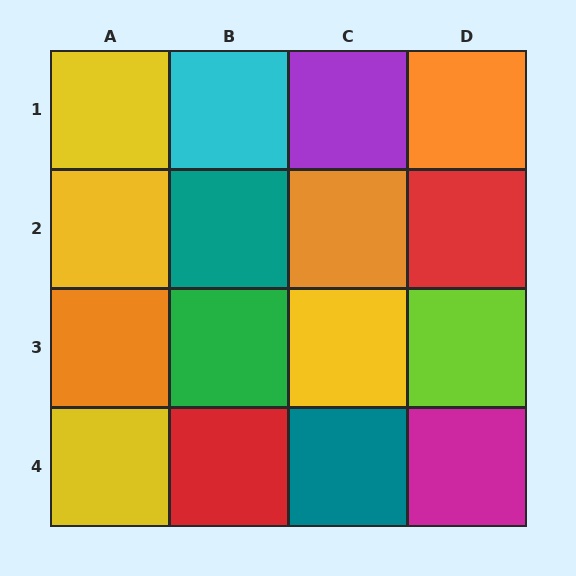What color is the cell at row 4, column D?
Magenta.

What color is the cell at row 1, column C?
Purple.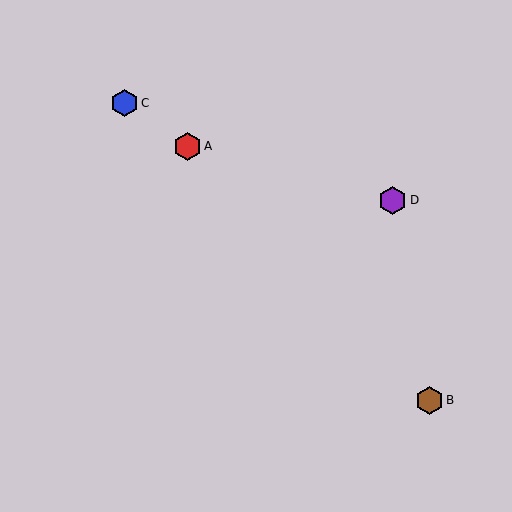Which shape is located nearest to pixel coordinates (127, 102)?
The blue hexagon (labeled C) at (125, 103) is nearest to that location.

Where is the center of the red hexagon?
The center of the red hexagon is at (188, 146).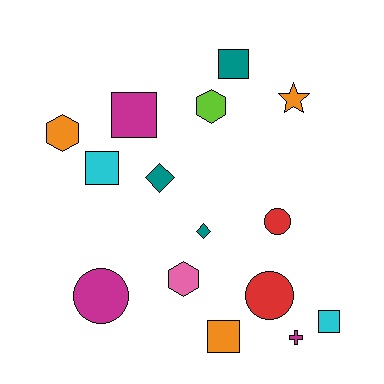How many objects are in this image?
There are 15 objects.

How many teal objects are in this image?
There are 3 teal objects.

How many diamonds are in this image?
There are 2 diamonds.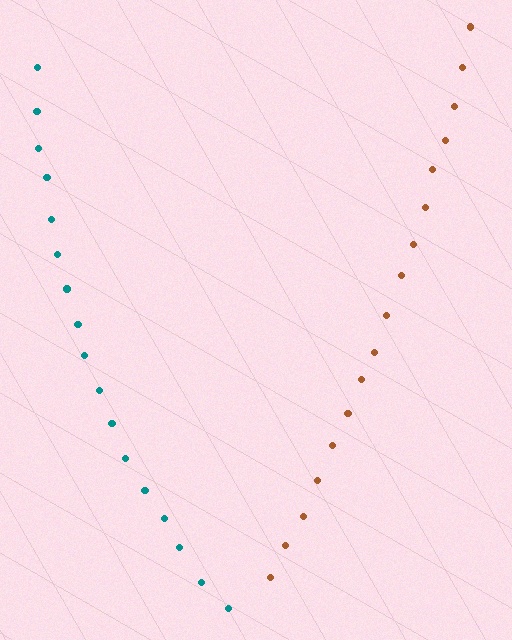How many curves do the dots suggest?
There are 2 distinct paths.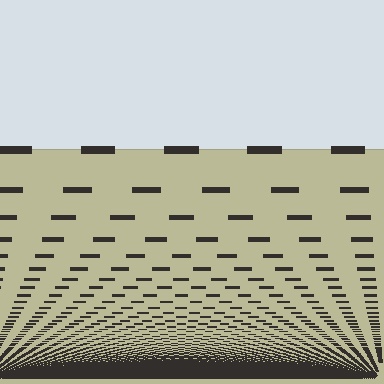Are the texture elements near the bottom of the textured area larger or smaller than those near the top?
Smaller. The gradient is inverted — elements near the bottom are smaller and denser.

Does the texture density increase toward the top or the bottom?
Density increases toward the bottom.